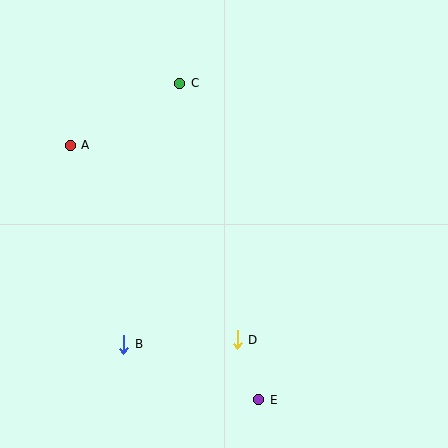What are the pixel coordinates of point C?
Point C is at (180, 83).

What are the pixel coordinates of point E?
Point E is at (259, 400).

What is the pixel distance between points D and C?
The distance between D and C is 263 pixels.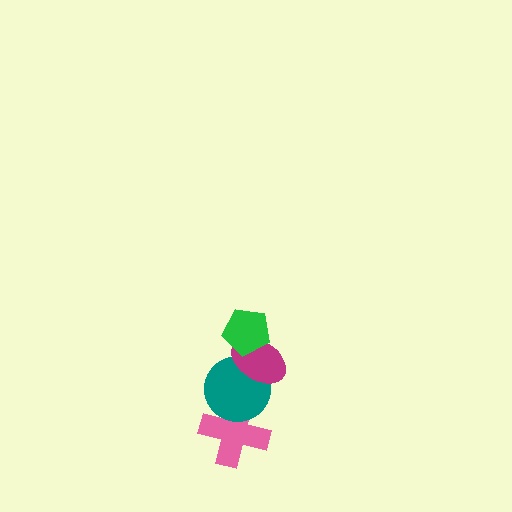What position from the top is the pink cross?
The pink cross is 4th from the top.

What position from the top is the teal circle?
The teal circle is 3rd from the top.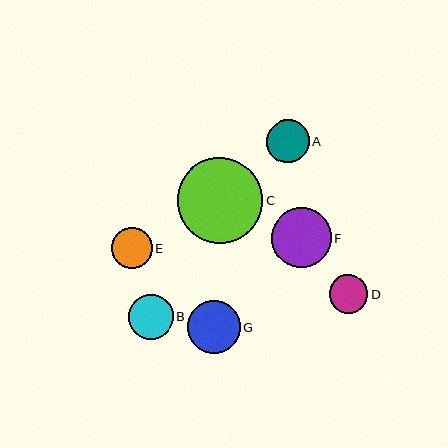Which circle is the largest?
Circle C is the largest with a size of approximately 86 pixels.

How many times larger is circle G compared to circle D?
Circle G is approximately 1.4 times the size of circle D.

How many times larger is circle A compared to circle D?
Circle A is approximately 1.1 times the size of circle D.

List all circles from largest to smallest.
From largest to smallest: C, F, G, B, A, E, D.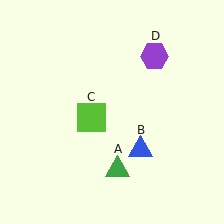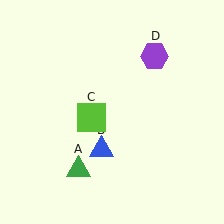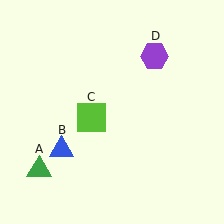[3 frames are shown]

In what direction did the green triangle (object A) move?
The green triangle (object A) moved left.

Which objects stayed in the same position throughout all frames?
Lime square (object C) and purple hexagon (object D) remained stationary.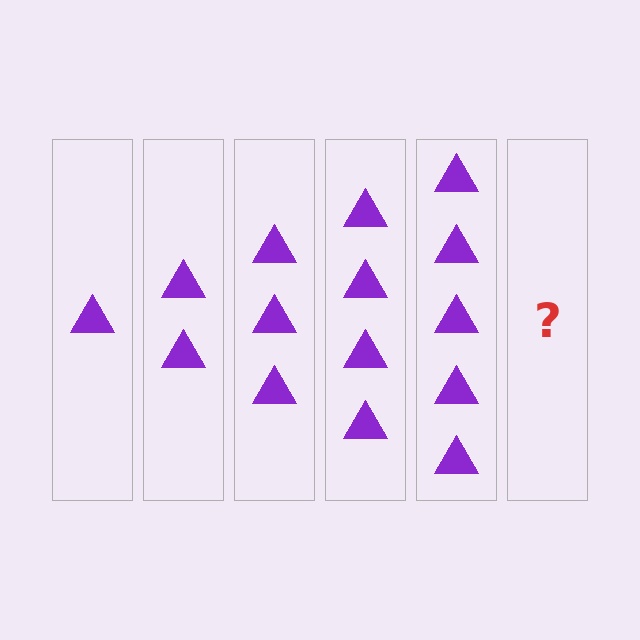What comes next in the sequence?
The next element should be 6 triangles.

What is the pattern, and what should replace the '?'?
The pattern is that each step adds one more triangle. The '?' should be 6 triangles.